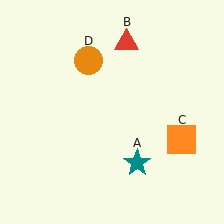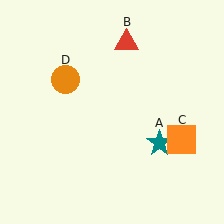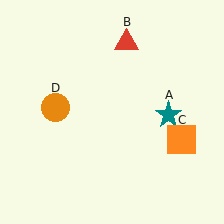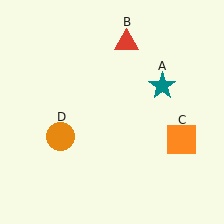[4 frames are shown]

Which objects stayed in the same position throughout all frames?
Red triangle (object B) and orange square (object C) remained stationary.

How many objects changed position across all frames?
2 objects changed position: teal star (object A), orange circle (object D).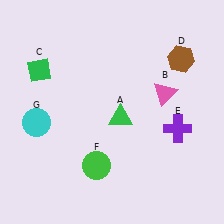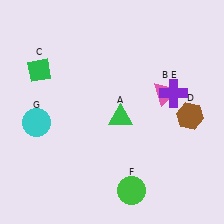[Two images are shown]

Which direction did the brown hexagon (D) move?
The brown hexagon (D) moved down.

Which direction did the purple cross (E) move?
The purple cross (E) moved up.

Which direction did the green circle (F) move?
The green circle (F) moved right.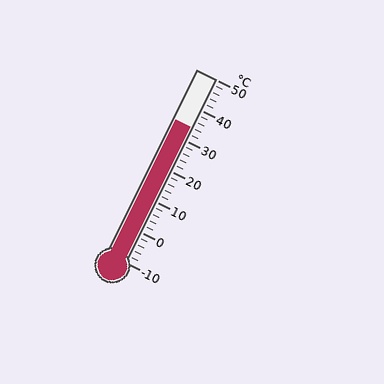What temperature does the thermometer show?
The thermometer shows approximately 34°C.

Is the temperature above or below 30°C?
The temperature is above 30°C.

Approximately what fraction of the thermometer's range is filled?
The thermometer is filled to approximately 75% of its range.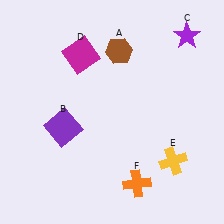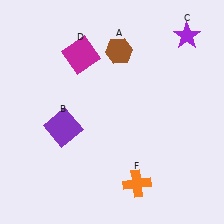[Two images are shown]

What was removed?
The yellow cross (E) was removed in Image 2.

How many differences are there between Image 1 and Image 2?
There is 1 difference between the two images.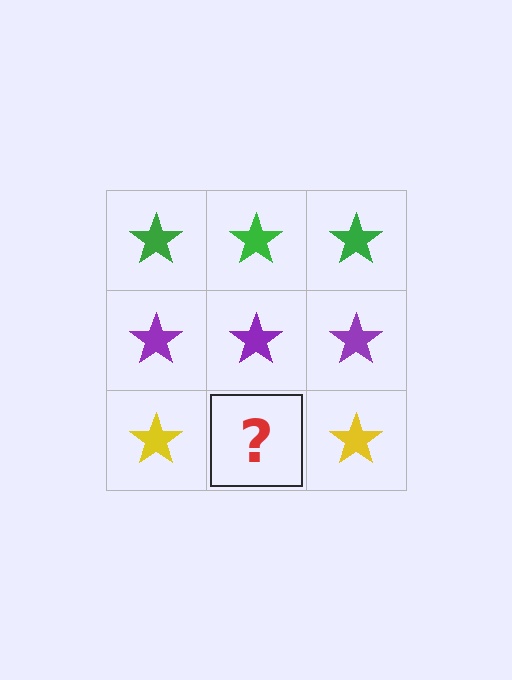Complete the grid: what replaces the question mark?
The question mark should be replaced with a yellow star.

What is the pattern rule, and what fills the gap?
The rule is that each row has a consistent color. The gap should be filled with a yellow star.